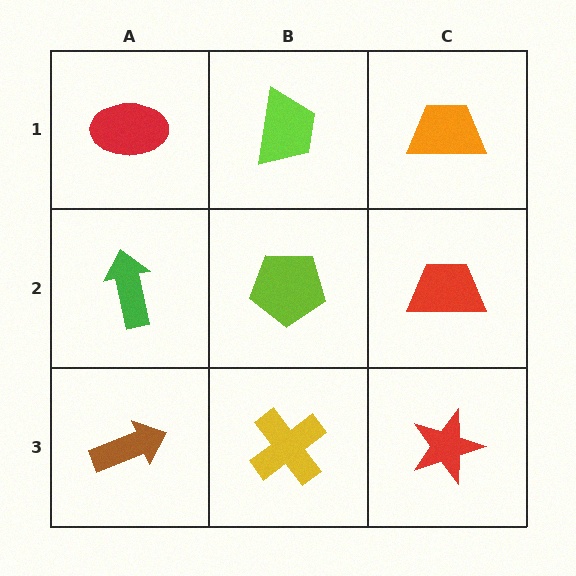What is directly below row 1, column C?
A red trapezoid.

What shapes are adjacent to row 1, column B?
A lime pentagon (row 2, column B), a red ellipse (row 1, column A), an orange trapezoid (row 1, column C).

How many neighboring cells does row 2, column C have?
3.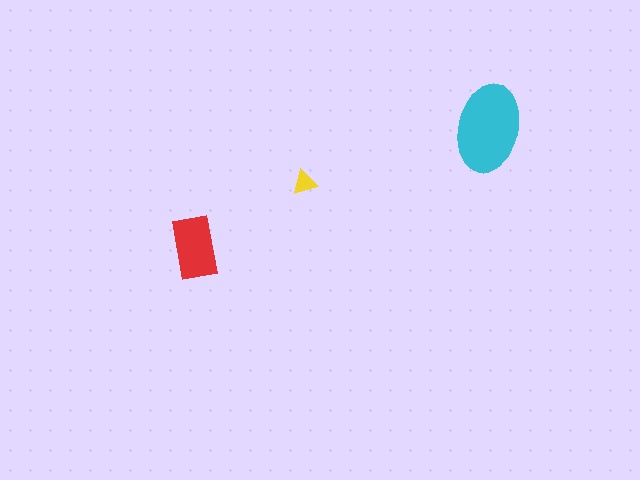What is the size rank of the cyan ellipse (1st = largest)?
1st.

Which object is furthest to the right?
The cyan ellipse is rightmost.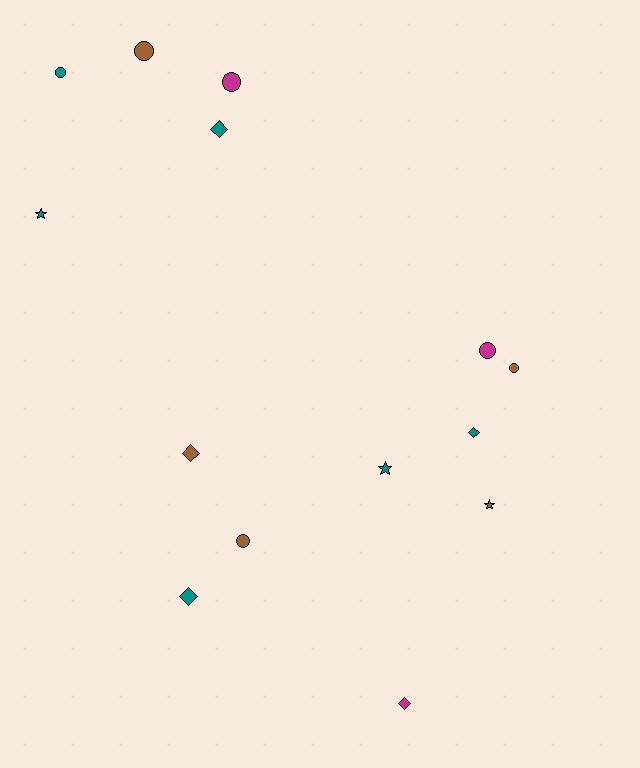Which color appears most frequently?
Teal, with 6 objects.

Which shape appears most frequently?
Circle, with 6 objects.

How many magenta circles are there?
There are 2 magenta circles.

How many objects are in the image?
There are 14 objects.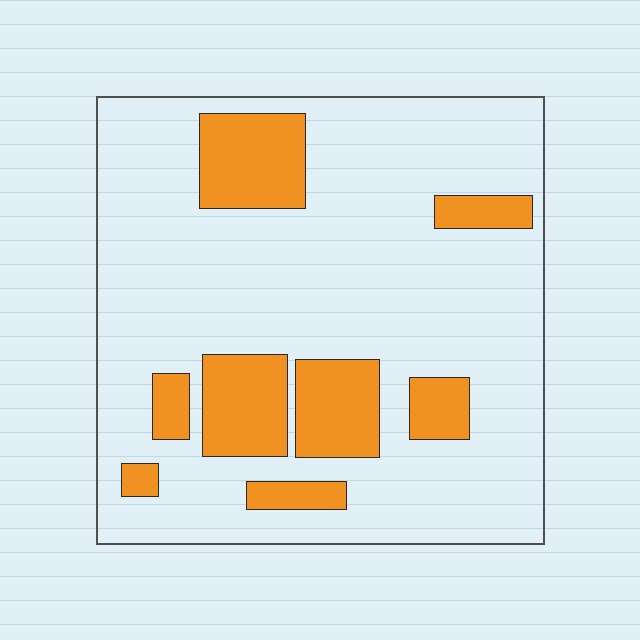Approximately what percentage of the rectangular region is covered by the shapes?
Approximately 20%.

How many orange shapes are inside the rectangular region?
8.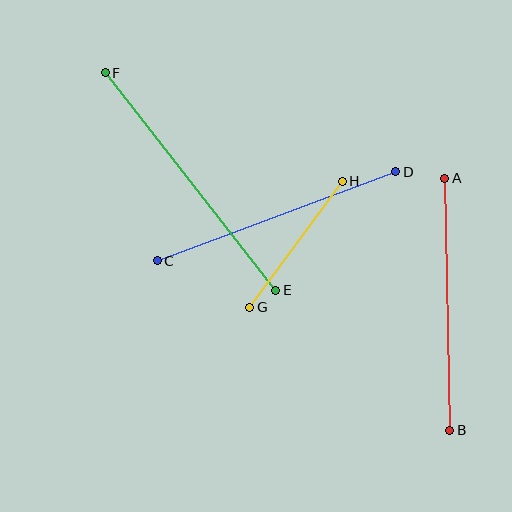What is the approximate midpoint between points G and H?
The midpoint is at approximately (296, 244) pixels.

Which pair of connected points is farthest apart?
Points E and F are farthest apart.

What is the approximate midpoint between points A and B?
The midpoint is at approximately (447, 304) pixels.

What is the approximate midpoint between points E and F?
The midpoint is at approximately (190, 182) pixels.